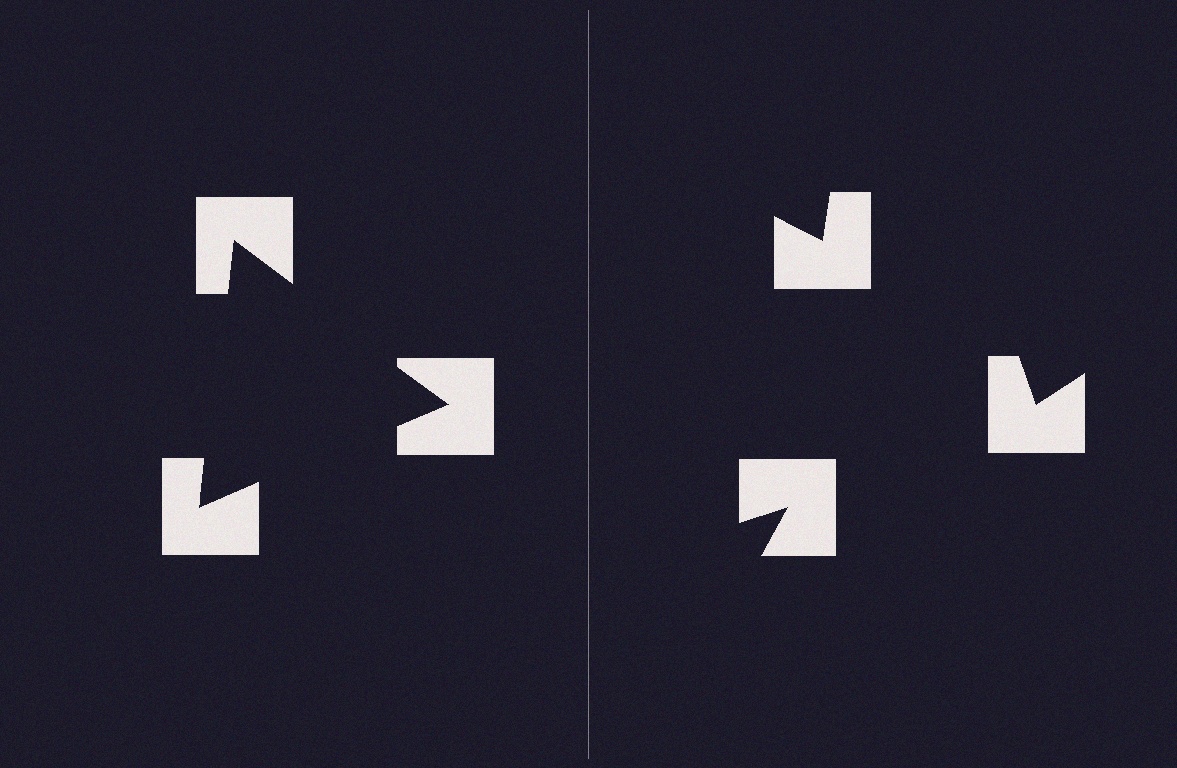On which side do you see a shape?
An illusory triangle appears on the left side. On the right side the wedge cuts are rotated, so no coherent shape forms.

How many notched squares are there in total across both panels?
6 — 3 on each side.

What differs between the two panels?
The notched squares are positioned identically on both sides; only the wedge orientations differ. On the left they align to a triangle; on the right they are misaligned.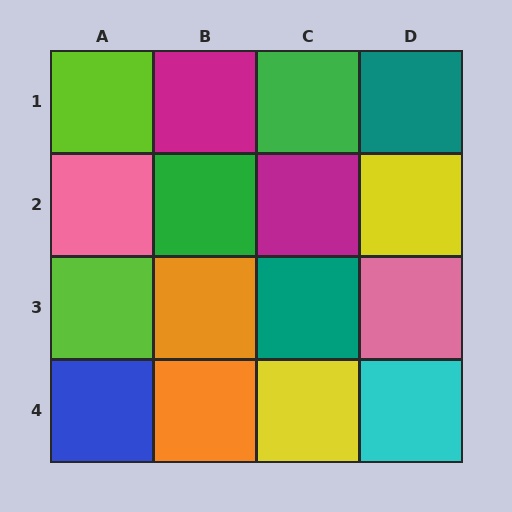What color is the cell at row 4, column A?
Blue.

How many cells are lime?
2 cells are lime.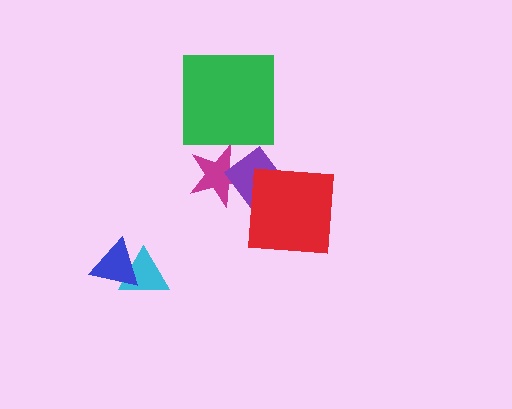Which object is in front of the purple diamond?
The red square is in front of the purple diamond.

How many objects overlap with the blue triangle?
1 object overlaps with the blue triangle.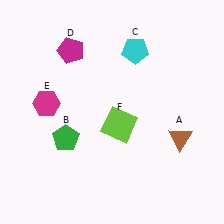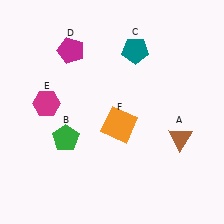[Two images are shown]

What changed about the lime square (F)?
In Image 1, F is lime. In Image 2, it changed to orange.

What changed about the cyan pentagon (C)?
In Image 1, C is cyan. In Image 2, it changed to teal.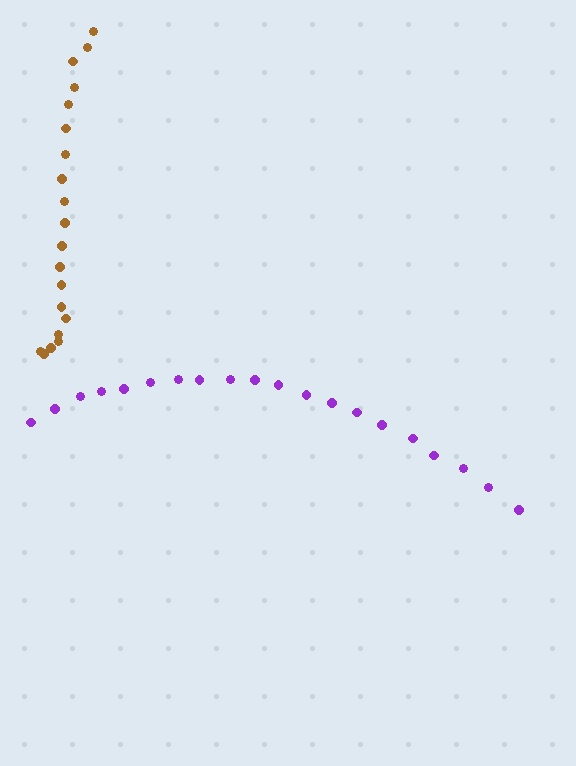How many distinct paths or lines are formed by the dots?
There are 2 distinct paths.